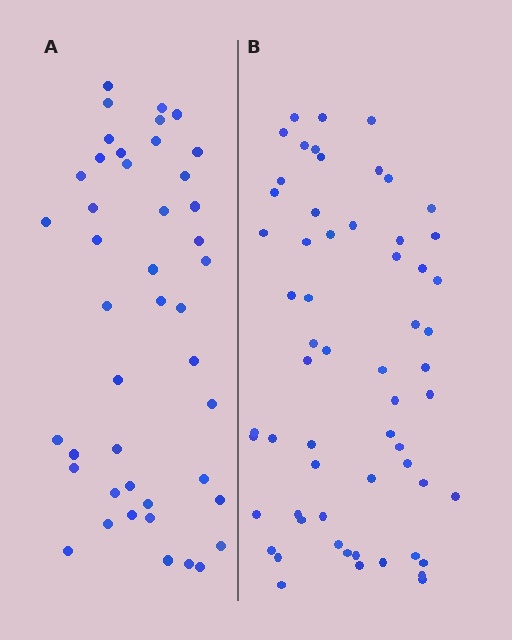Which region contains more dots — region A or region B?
Region B (the right region) has more dots.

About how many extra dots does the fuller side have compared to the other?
Region B has approximately 15 more dots than region A.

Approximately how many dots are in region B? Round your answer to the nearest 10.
About 60 dots.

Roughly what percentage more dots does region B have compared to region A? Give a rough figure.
About 35% more.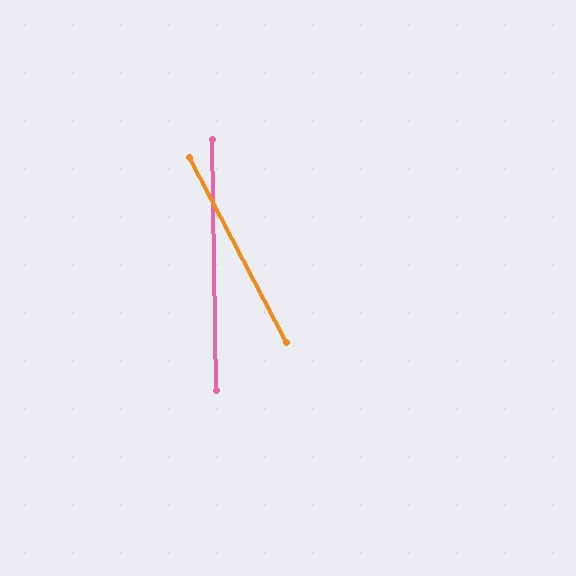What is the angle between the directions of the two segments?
Approximately 27 degrees.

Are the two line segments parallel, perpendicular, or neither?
Neither parallel nor perpendicular — they differ by about 27°.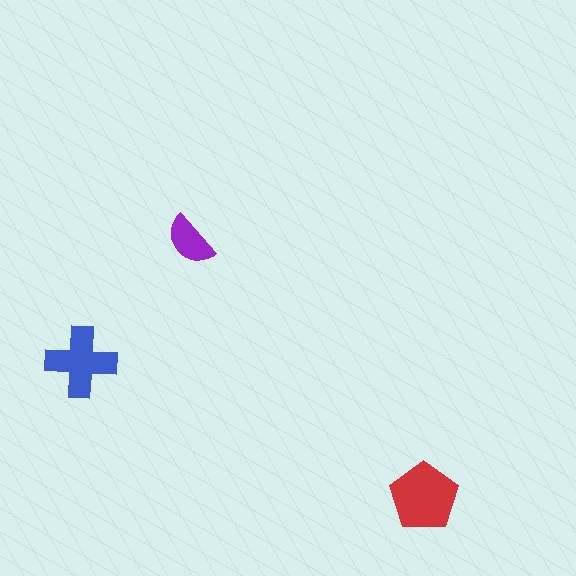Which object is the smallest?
The purple semicircle.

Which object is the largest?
The red pentagon.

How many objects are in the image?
There are 3 objects in the image.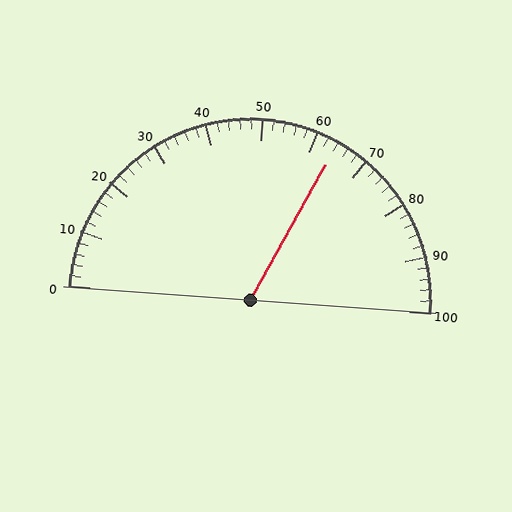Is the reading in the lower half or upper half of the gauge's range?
The reading is in the upper half of the range (0 to 100).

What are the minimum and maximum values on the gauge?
The gauge ranges from 0 to 100.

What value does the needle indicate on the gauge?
The needle indicates approximately 64.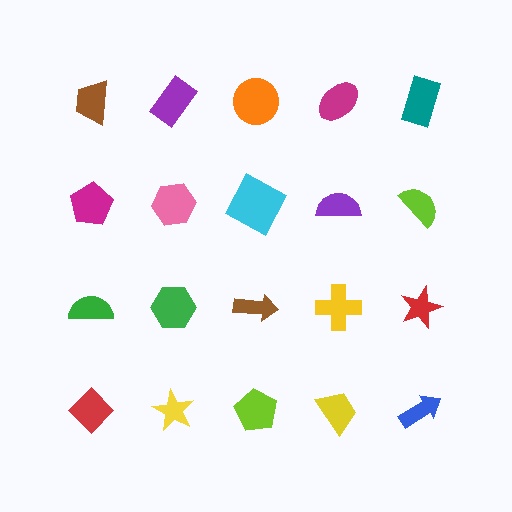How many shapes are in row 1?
5 shapes.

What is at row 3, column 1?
A green semicircle.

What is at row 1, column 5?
A teal rectangle.